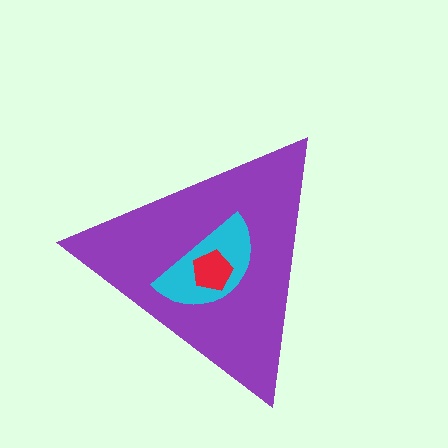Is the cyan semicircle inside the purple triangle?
Yes.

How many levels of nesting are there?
3.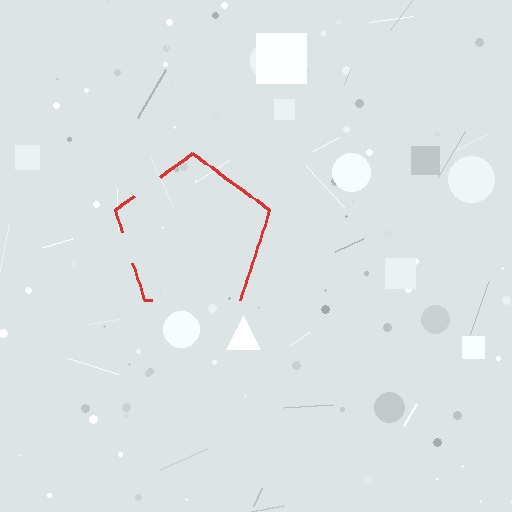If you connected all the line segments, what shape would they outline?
They would outline a pentagon.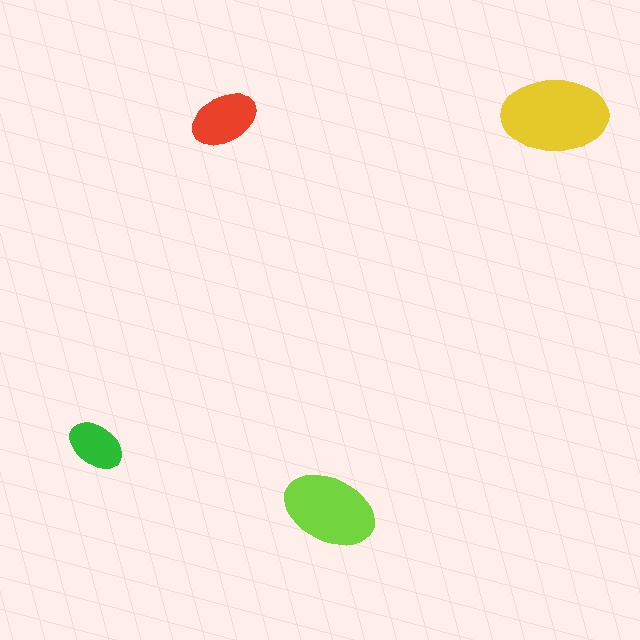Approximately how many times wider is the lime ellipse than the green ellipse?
About 1.5 times wider.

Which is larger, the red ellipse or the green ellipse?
The red one.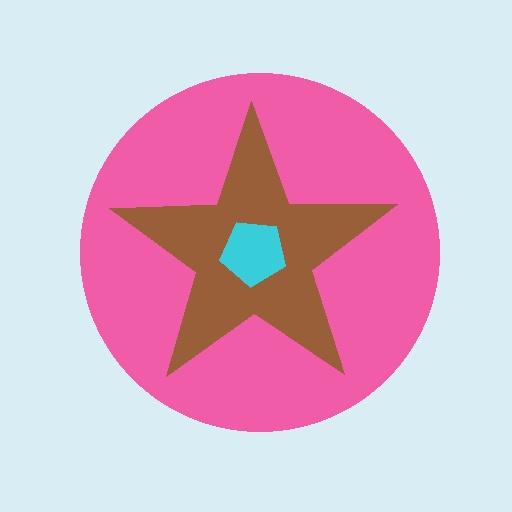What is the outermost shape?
The pink circle.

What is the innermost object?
The cyan pentagon.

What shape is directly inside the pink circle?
The brown star.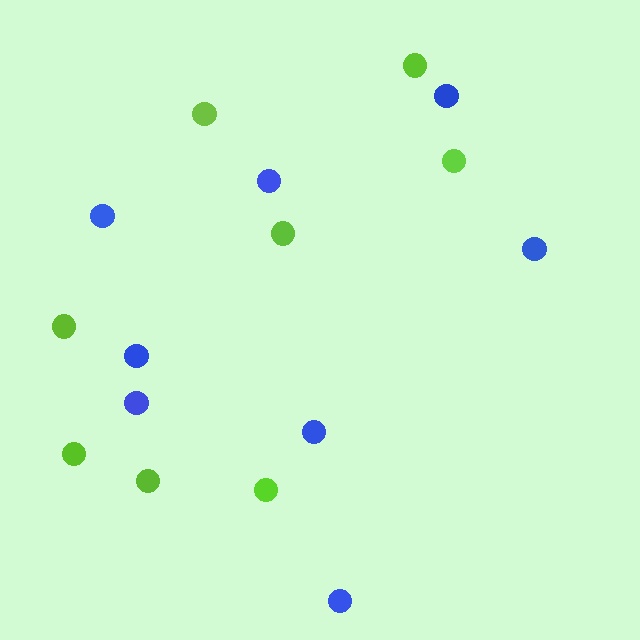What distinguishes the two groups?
There are 2 groups: one group of blue circles (8) and one group of lime circles (8).